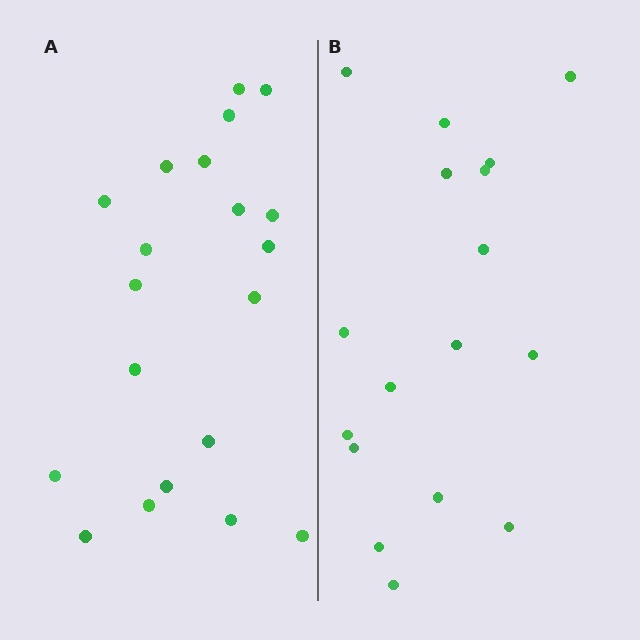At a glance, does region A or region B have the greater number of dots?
Region A (the left region) has more dots.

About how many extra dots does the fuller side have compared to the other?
Region A has just a few more — roughly 2 or 3 more dots than region B.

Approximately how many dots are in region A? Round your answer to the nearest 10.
About 20 dots.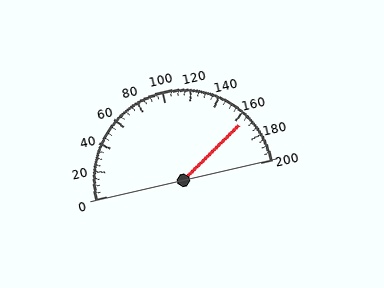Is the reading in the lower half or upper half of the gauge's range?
The reading is in the upper half of the range (0 to 200).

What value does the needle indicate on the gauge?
The needle indicates approximately 165.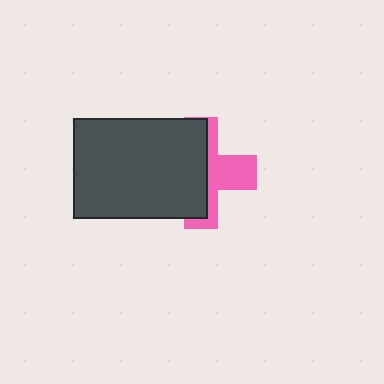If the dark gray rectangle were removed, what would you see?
You would see the complete pink cross.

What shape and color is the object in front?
The object in front is a dark gray rectangle.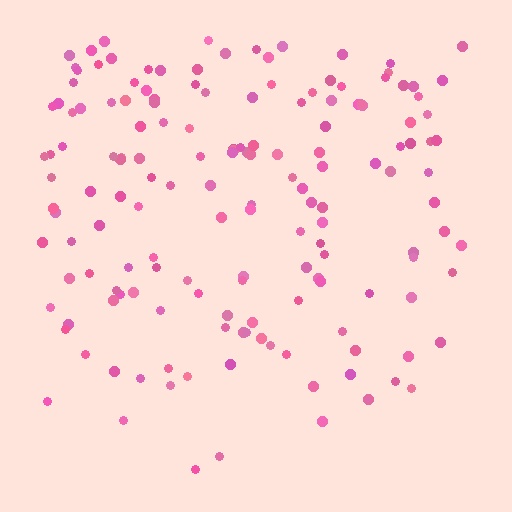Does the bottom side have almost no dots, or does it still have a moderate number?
Still a moderate number, just noticeably fewer than the top.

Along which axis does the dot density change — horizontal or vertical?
Vertical.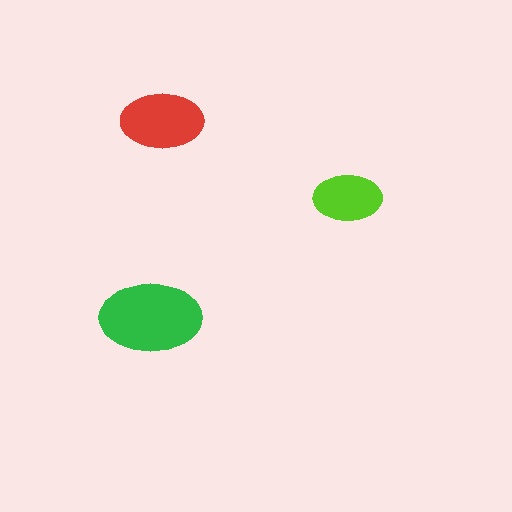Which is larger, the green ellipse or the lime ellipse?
The green one.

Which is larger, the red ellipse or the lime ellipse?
The red one.